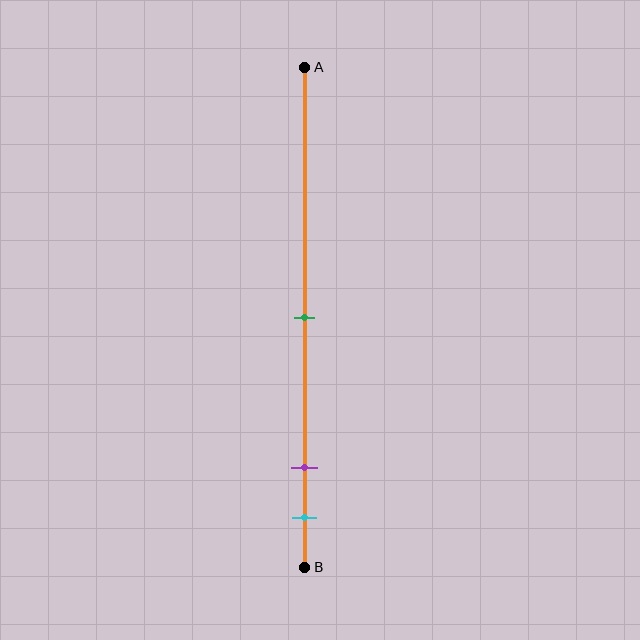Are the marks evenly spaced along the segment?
No, the marks are not evenly spaced.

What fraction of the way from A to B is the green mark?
The green mark is approximately 50% (0.5) of the way from A to B.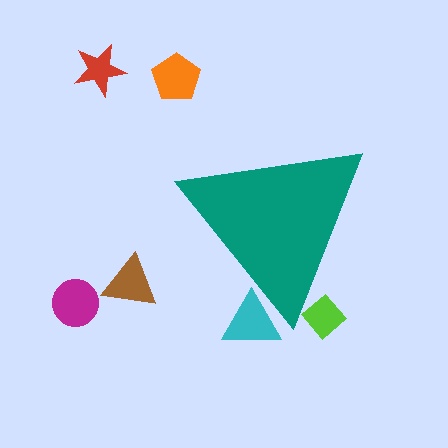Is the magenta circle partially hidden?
No, the magenta circle is fully visible.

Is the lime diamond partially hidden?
Yes, the lime diamond is partially hidden behind the teal triangle.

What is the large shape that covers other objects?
A teal triangle.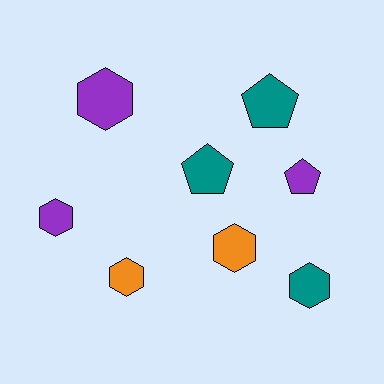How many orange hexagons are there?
There are 2 orange hexagons.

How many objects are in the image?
There are 8 objects.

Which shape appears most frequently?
Hexagon, with 5 objects.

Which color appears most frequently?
Purple, with 3 objects.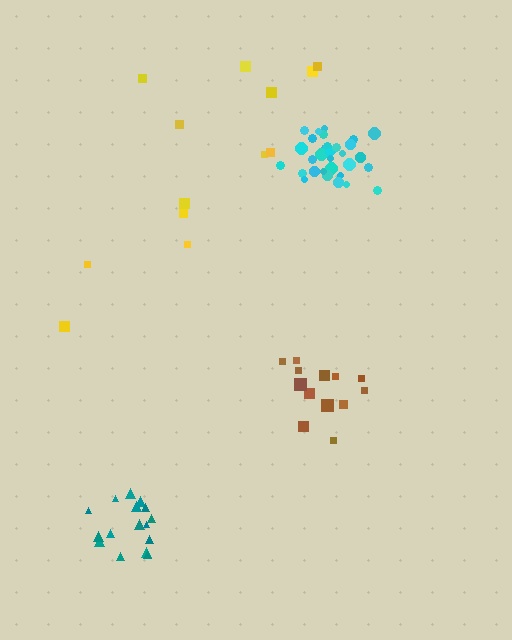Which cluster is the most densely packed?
Cyan.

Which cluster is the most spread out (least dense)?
Yellow.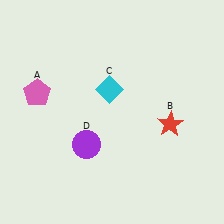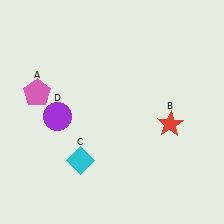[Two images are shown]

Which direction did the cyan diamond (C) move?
The cyan diamond (C) moved down.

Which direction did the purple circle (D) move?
The purple circle (D) moved left.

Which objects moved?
The objects that moved are: the cyan diamond (C), the purple circle (D).